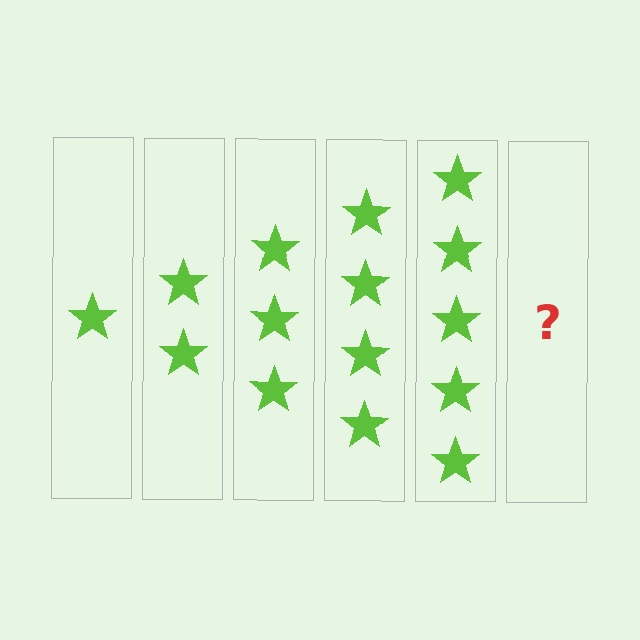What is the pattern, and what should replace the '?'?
The pattern is that each step adds one more star. The '?' should be 6 stars.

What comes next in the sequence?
The next element should be 6 stars.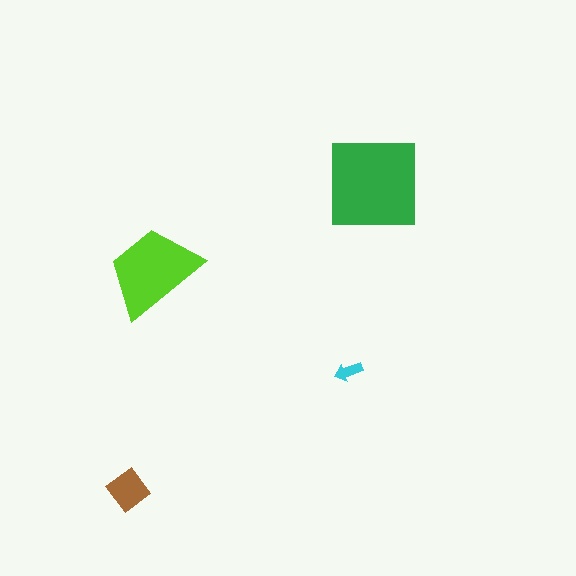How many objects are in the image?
There are 4 objects in the image.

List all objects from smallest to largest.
The cyan arrow, the brown diamond, the lime trapezoid, the green square.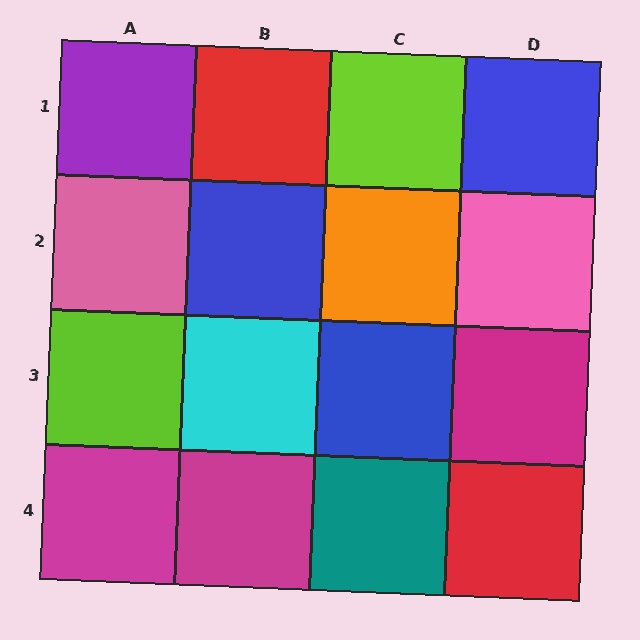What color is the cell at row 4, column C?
Teal.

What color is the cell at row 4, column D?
Red.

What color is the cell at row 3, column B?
Cyan.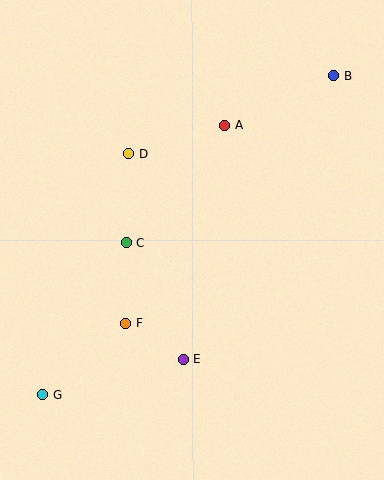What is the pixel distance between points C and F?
The distance between C and F is 81 pixels.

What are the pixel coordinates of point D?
Point D is at (128, 154).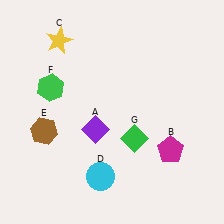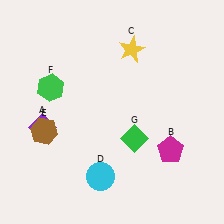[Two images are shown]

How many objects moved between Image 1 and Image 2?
2 objects moved between the two images.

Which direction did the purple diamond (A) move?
The purple diamond (A) moved left.